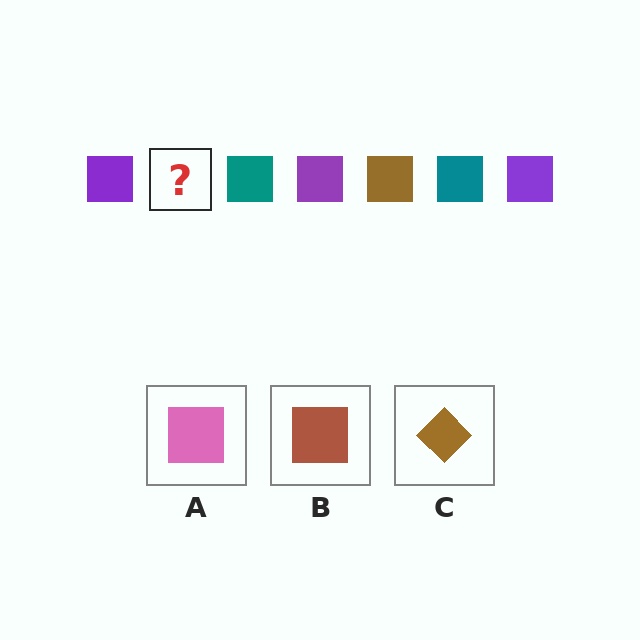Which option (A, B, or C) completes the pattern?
B.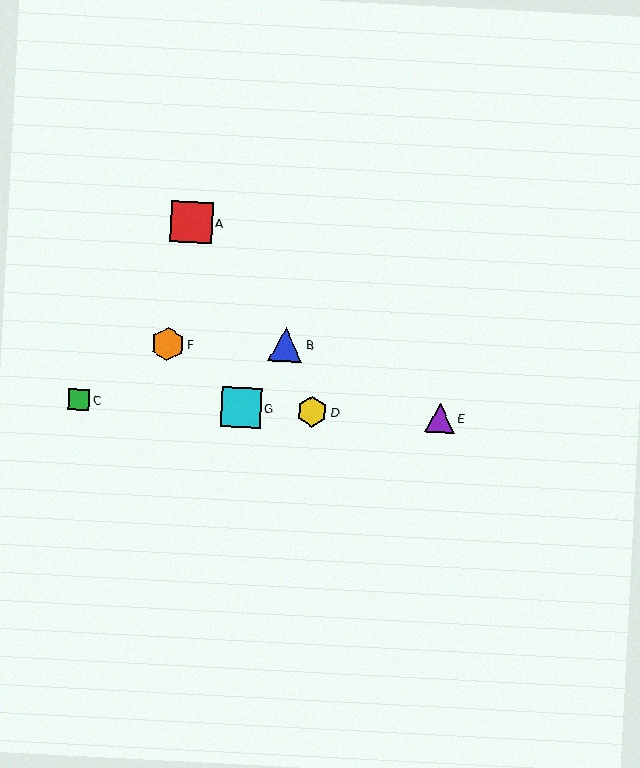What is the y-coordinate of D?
Object D is at y≈411.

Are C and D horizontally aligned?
Yes, both are at y≈399.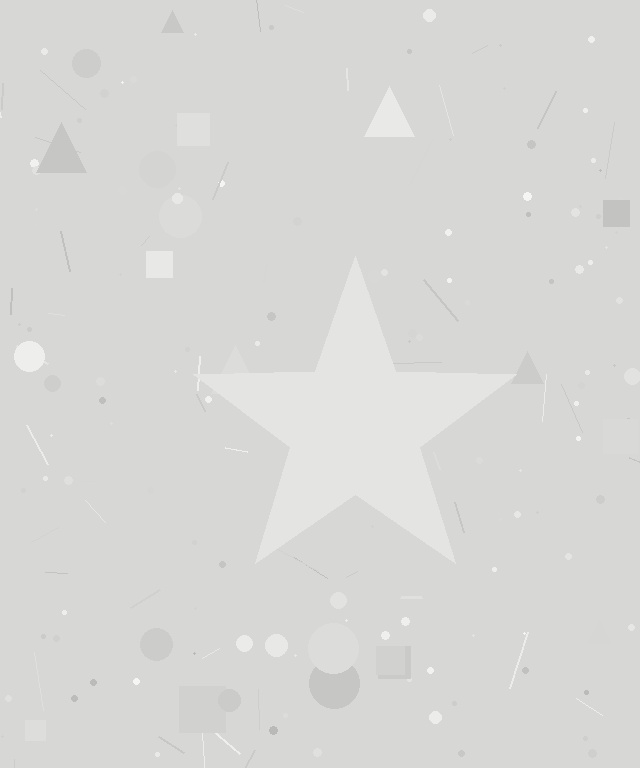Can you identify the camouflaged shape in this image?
The camouflaged shape is a star.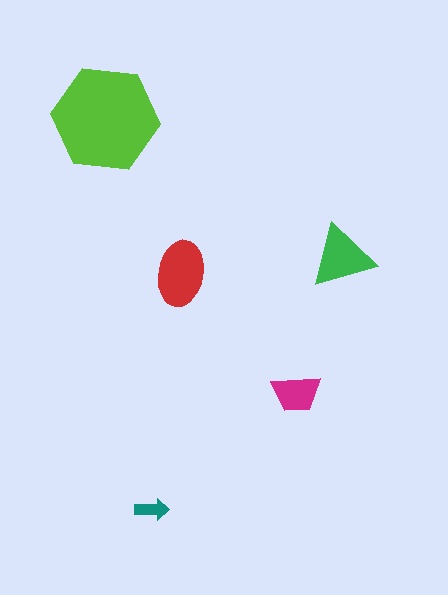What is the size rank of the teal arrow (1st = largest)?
5th.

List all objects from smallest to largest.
The teal arrow, the magenta trapezoid, the green triangle, the red ellipse, the lime hexagon.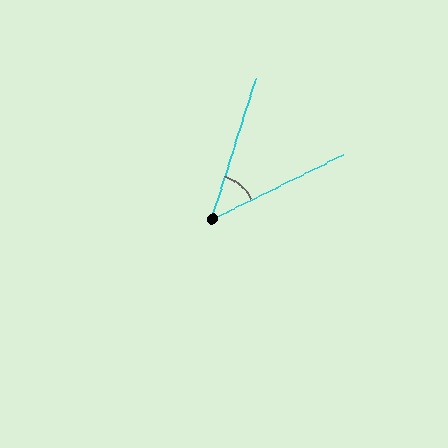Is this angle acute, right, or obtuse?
It is acute.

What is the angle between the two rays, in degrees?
Approximately 46 degrees.